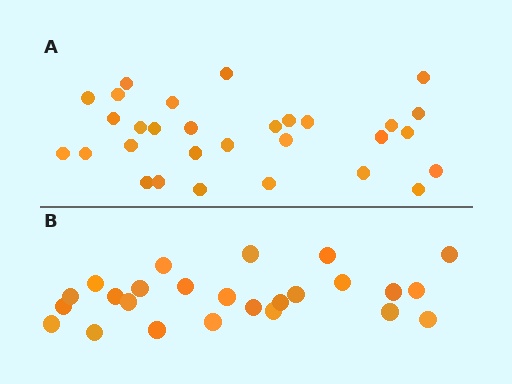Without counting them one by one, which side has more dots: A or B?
Region A (the top region) has more dots.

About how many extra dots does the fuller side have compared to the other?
Region A has about 5 more dots than region B.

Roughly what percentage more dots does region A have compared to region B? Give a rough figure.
About 20% more.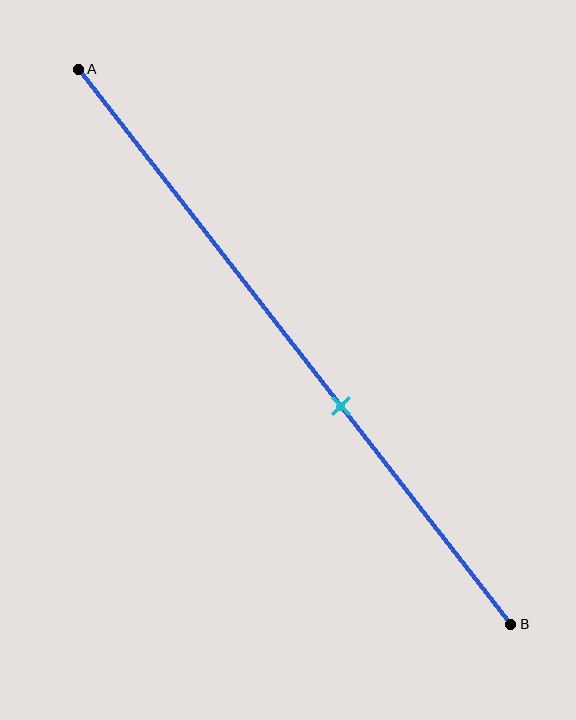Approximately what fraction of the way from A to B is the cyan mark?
The cyan mark is approximately 60% of the way from A to B.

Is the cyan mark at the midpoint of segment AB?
No, the mark is at about 60% from A, not at the 50% midpoint.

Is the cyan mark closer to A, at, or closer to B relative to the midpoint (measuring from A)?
The cyan mark is closer to point B than the midpoint of segment AB.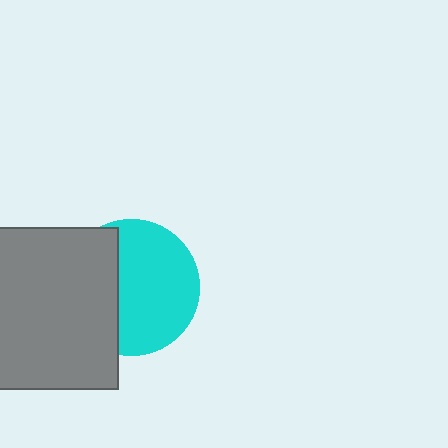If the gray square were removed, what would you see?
You would see the complete cyan circle.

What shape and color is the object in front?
The object in front is a gray square.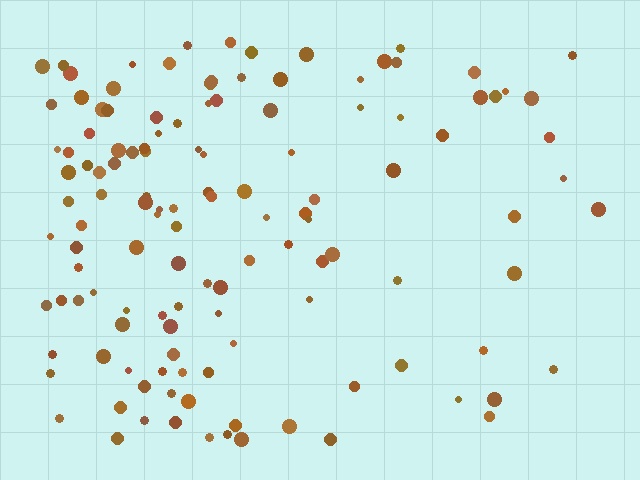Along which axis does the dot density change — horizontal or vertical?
Horizontal.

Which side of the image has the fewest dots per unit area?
The right.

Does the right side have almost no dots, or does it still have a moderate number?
Still a moderate number, just noticeably fewer than the left.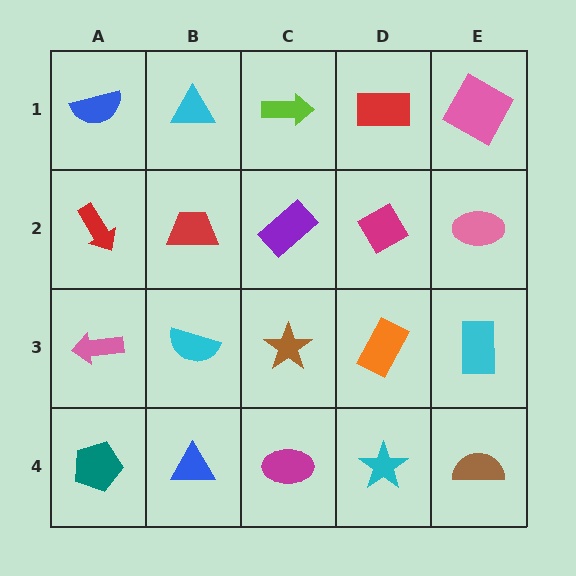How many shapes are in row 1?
5 shapes.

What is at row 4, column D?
A cyan star.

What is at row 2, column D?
A magenta diamond.